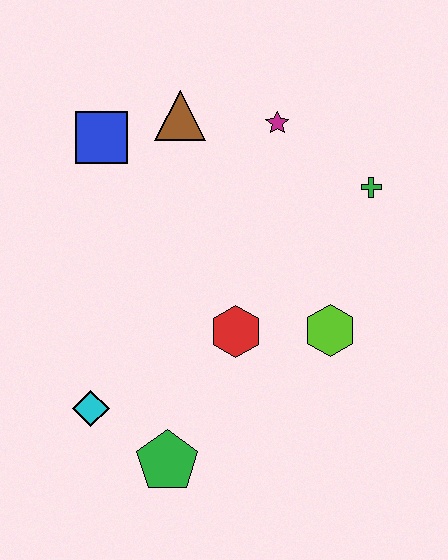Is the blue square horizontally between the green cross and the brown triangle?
No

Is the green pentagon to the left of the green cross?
Yes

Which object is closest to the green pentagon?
The cyan diamond is closest to the green pentagon.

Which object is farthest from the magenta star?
The green pentagon is farthest from the magenta star.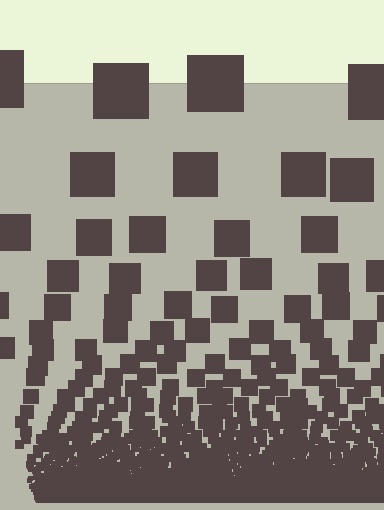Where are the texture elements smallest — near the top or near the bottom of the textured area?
Near the bottom.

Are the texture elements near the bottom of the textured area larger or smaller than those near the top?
Smaller. The gradient is inverted — elements near the bottom are smaller and denser.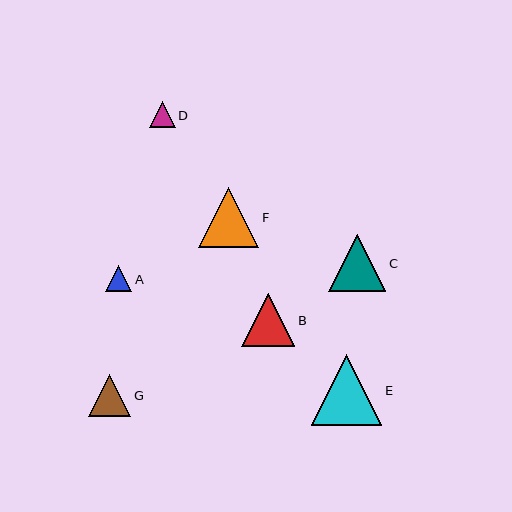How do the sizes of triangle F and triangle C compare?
Triangle F and triangle C are approximately the same size.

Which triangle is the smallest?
Triangle D is the smallest with a size of approximately 26 pixels.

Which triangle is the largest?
Triangle E is the largest with a size of approximately 70 pixels.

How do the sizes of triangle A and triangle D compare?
Triangle A and triangle D are approximately the same size.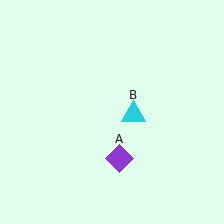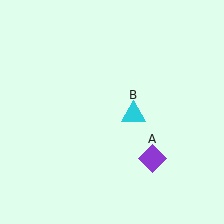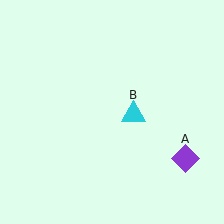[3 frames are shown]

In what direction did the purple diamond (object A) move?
The purple diamond (object A) moved right.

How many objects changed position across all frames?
1 object changed position: purple diamond (object A).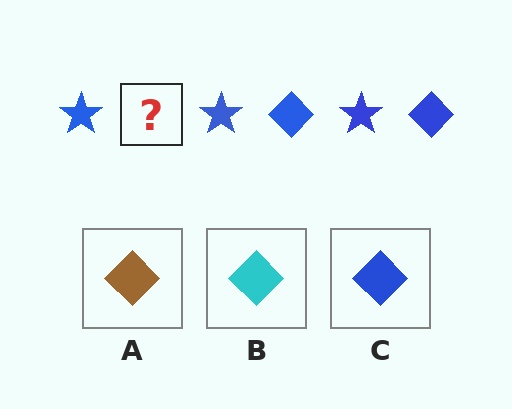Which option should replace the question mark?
Option C.